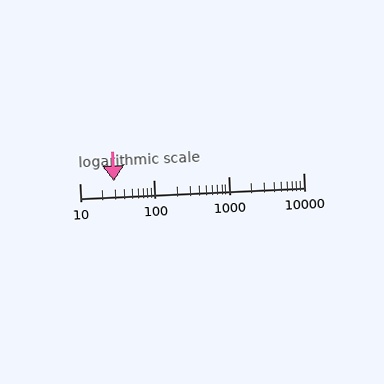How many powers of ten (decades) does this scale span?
The scale spans 3 decades, from 10 to 10000.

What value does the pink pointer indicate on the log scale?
The pointer indicates approximately 29.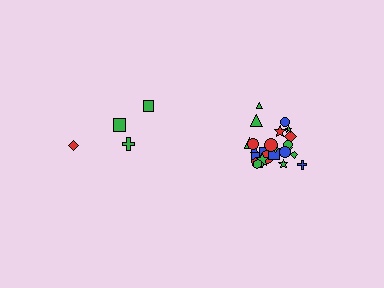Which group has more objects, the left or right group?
The right group.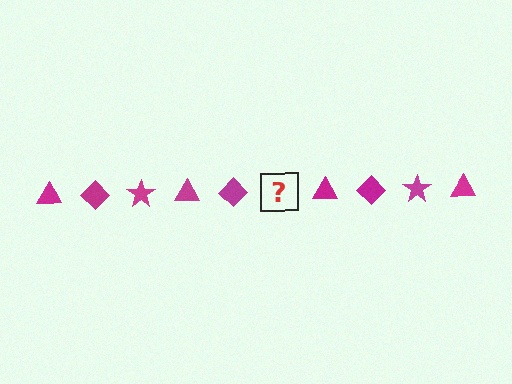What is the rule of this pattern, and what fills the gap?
The rule is that the pattern cycles through triangle, diamond, star shapes in magenta. The gap should be filled with a magenta star.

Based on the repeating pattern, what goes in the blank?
The blank should be a magenta star.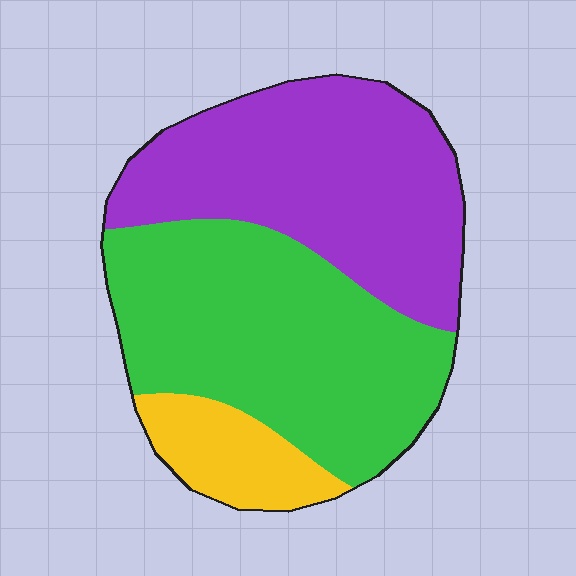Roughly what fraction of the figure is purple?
Purple covers 42% of the figure.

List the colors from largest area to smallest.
From largest to smallest: green, purple, yellow.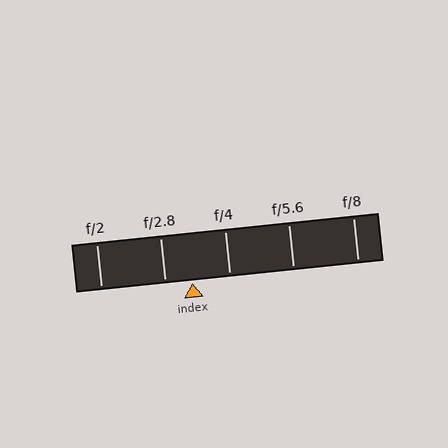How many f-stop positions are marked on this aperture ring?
There are 5 f-stop positions marked.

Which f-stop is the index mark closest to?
The index mark is closest to f/2.8.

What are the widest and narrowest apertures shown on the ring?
The widest aperture shown is f/2 and the narrowest is f/8.